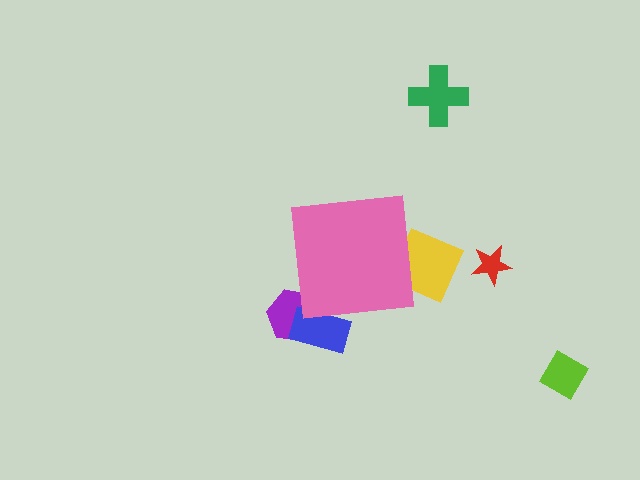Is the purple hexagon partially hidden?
Yes, the purple hexagon is partially hidden behind the pink square.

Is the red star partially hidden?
No, the red star is fully visible.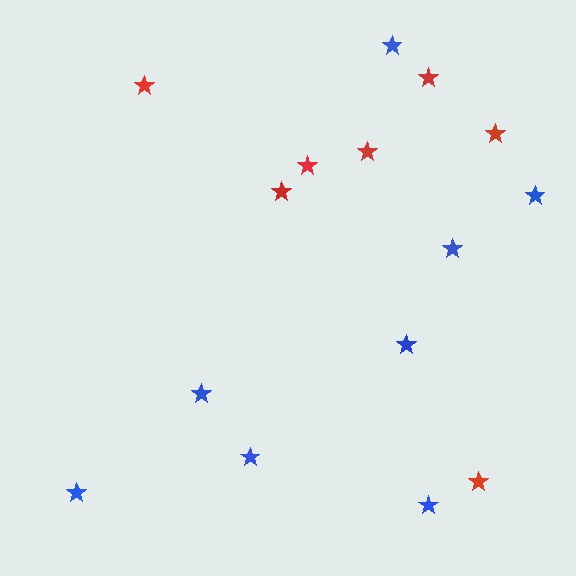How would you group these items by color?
There are 2 groups: one group of blue stars (8) and one group of red stars (7).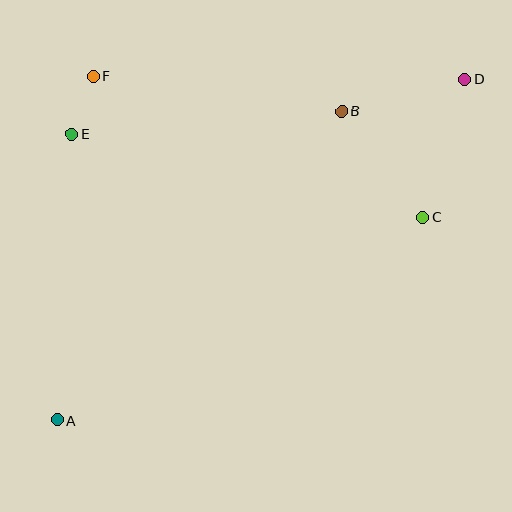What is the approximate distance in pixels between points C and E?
The distance between C and E is approximately 361 pixels.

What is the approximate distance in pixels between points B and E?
The distance between B and E is approximately 271 pixels.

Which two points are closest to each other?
Points E and F are closest to each other.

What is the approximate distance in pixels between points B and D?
The distance between B and D is approximately 127 pixels.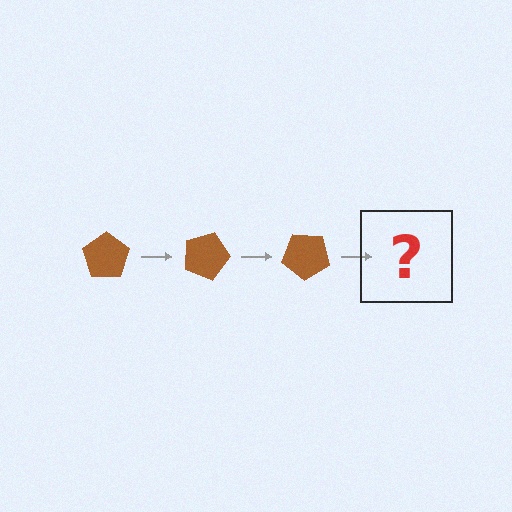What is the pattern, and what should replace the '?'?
The pattern is that the pentagon rotates 20 degrees each step. The '?' should be a brown pentagon rotated 60 degrees.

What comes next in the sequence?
The next element should be a brown pentagon rotated 60 degrees.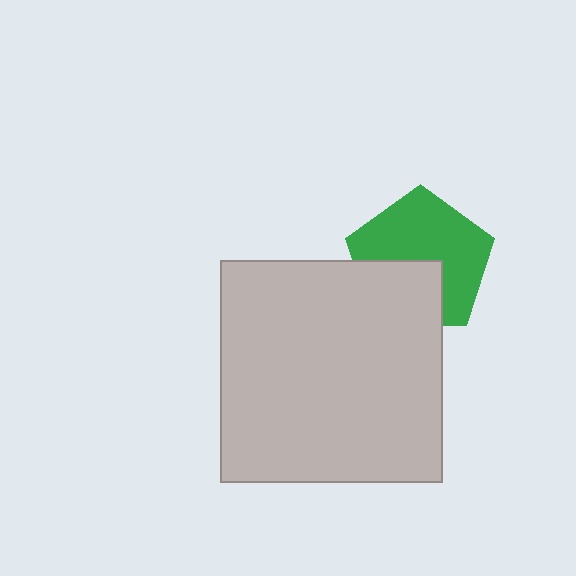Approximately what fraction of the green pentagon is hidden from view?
Roughly 36% of the green pentagon is hidden behind the light gray square.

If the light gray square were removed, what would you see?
You would see the complete green pentagon.